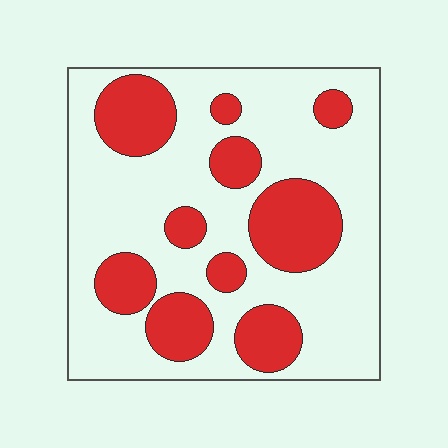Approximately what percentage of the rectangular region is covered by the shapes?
Approximately 30%.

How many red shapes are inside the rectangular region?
10.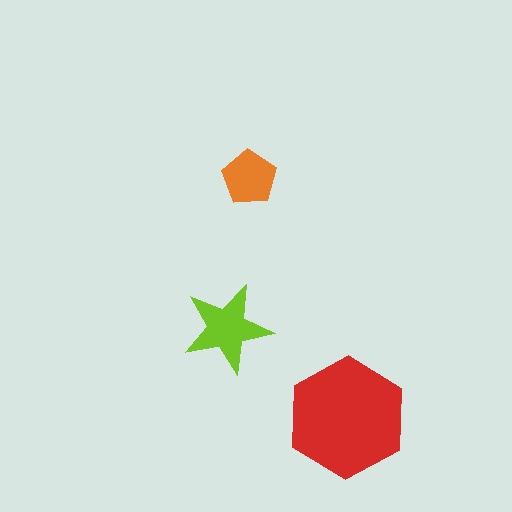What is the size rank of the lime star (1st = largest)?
2nd.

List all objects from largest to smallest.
The red hexagon, the lime star, the orange pentagon.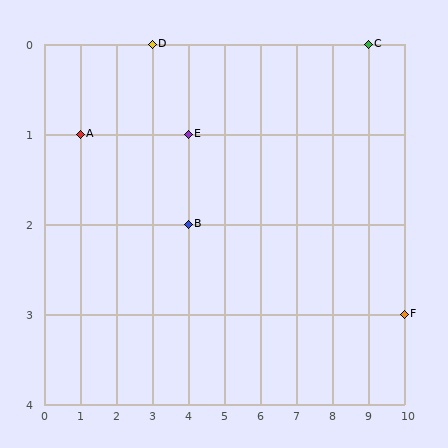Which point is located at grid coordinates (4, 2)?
Point B is at (4, 2).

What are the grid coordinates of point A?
Point A is at grid coordinates (1, 1).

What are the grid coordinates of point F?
Point F is at grid coordinates (10, 3).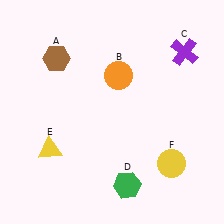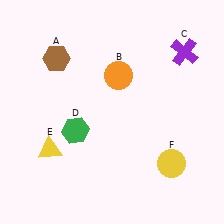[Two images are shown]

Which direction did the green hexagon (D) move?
The green hexagon (D) moved up.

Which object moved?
The green hexagon (D) moved up.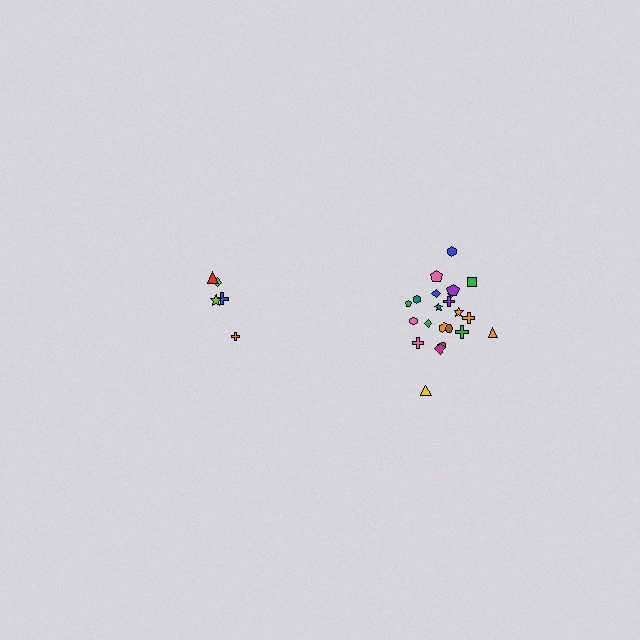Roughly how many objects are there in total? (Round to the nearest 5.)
Roughly 25 objects in total.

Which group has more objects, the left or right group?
The right group.